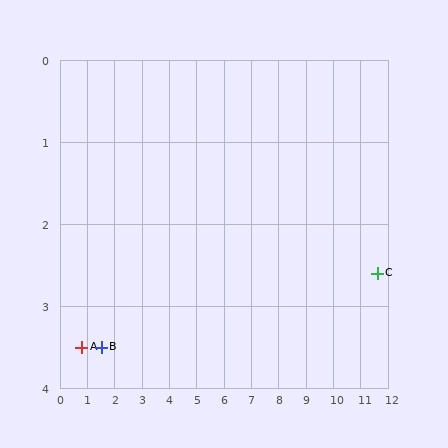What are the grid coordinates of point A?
Point A is at approximately (0.8, 3.5).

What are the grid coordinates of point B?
Point B is at approximately (1.5, 3.5).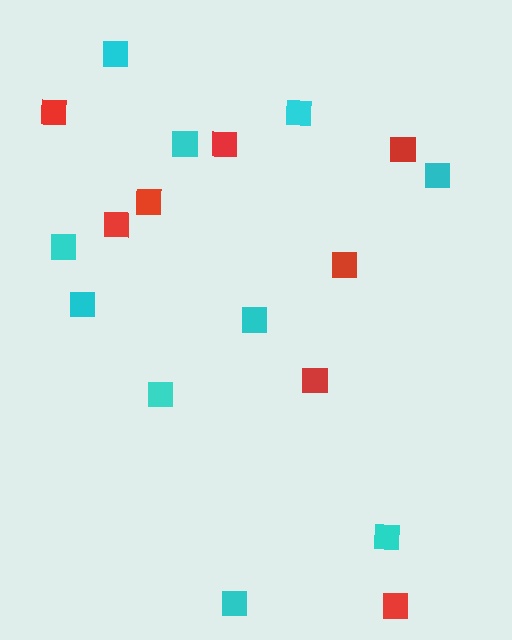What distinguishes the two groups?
There are 2 groups: one group of cyan squares (10) and one group of red squares (8).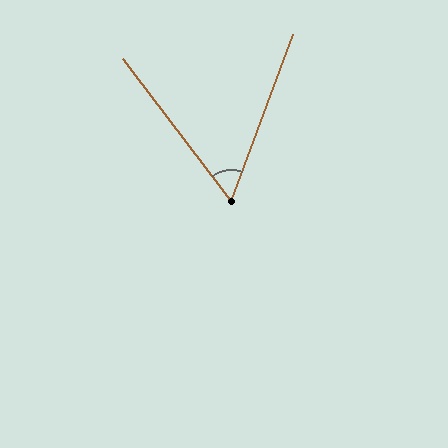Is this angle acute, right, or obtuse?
It is acute.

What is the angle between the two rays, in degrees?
Approximately 58 degrees.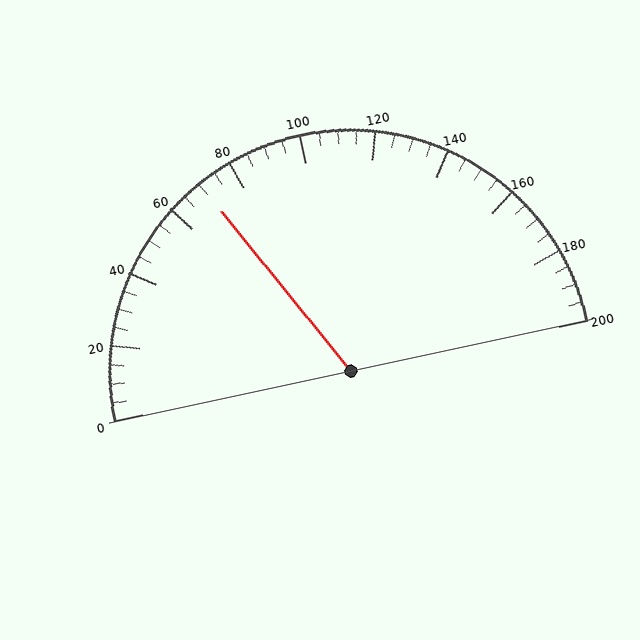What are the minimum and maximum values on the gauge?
The gauge ranges from 0 to 200.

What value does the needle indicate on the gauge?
The needle indicates approximately 70.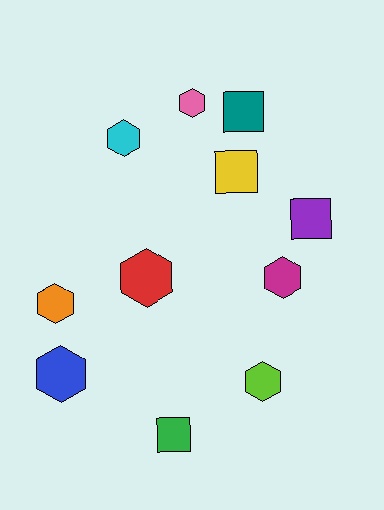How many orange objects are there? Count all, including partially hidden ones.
There is 1 orange object.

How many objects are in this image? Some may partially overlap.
There are 11 objects.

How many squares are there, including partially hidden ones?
There are 4 squares.